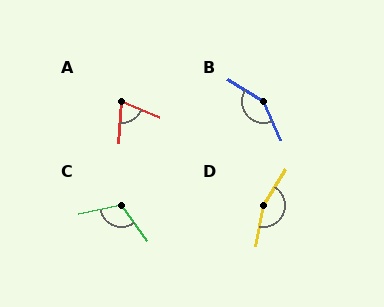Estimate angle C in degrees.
Approximately 113 degrees.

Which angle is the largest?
D, at approximately 158 degrees.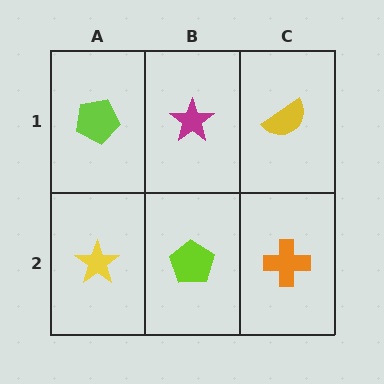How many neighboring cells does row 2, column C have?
2.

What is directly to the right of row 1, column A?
A magenta star.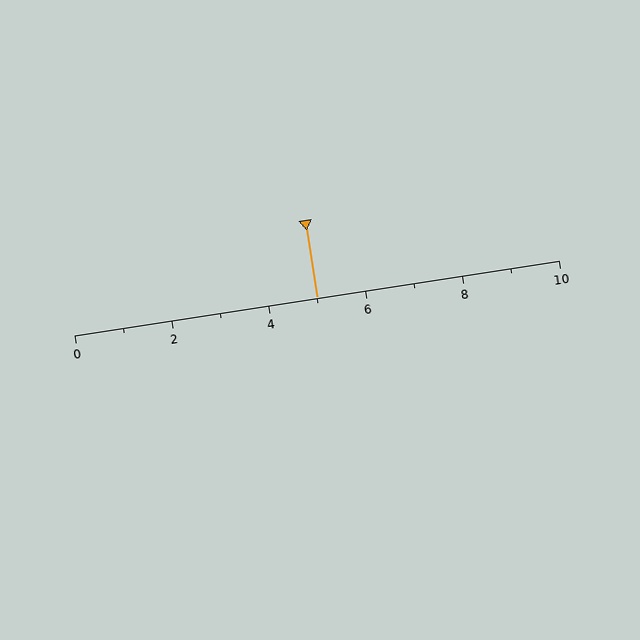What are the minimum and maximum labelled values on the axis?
The axis runs from 0 to 10.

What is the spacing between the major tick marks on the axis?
The major ticks are spaced 2 apart.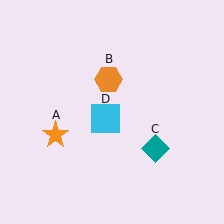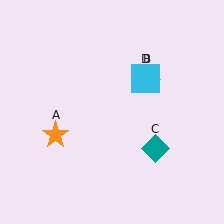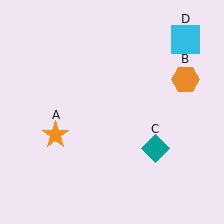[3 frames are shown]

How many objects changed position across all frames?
2 objects changed position: orange hexagon (object B), cyan square (object D).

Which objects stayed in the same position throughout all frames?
Orange star (object A) and teal diamond (object C) remained stationary.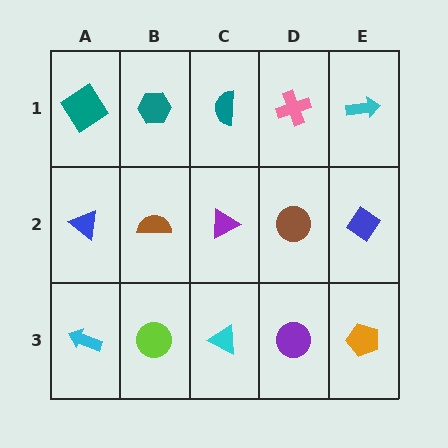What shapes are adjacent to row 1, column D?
A brown circle (row 2, column D), a teal semicircle (row 1, column C), a cyan arrow (row 1, column E).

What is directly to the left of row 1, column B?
A teal diamond.